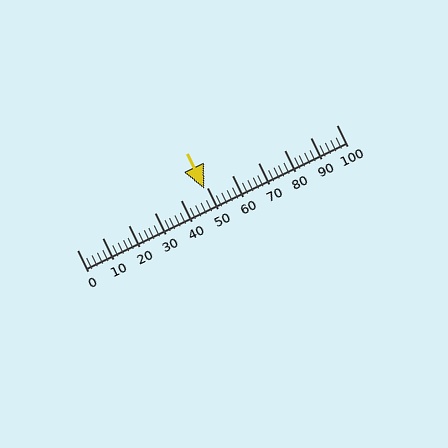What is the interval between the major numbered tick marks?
The major tick marks are spaced 10 units apart.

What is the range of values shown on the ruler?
The ruler shows values from 0 to 100.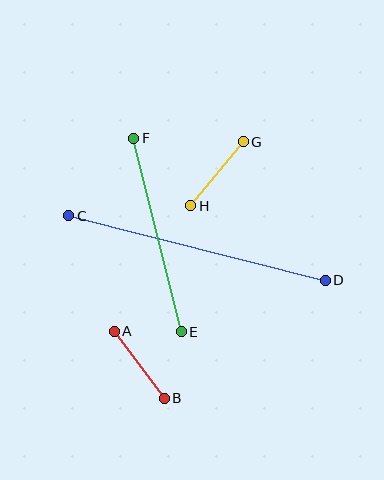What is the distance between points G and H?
The distance is approximately 83 pixels.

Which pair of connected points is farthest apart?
Points C and D are farthest apart.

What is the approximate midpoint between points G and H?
The midpoint is at approximately (217, 174) pixels.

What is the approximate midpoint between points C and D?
The midpoint is at approximately (197, 248) pixels.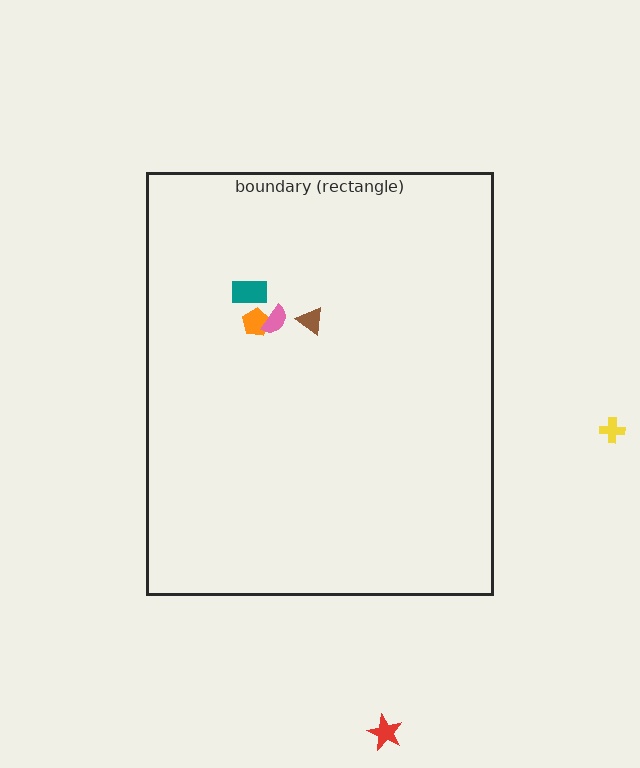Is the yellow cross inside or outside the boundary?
Outside.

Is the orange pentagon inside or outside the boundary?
Inside.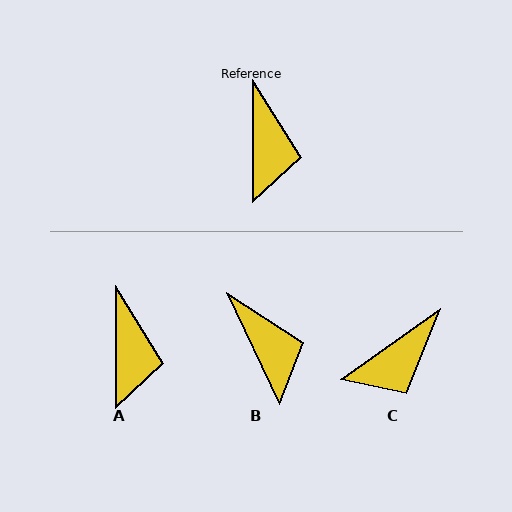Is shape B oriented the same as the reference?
No, it is off by about 25 degrees.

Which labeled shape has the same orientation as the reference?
A.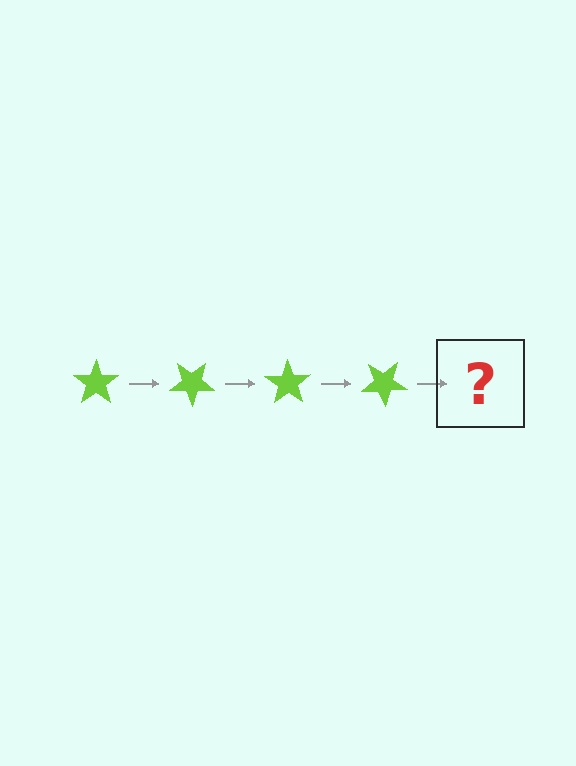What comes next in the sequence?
The next element should be a lime star rotated 140 degrees.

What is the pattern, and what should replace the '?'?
The pattern is that the star rotates 35 degrees each step. The '?' should be a lime star rotated 140 degrees.